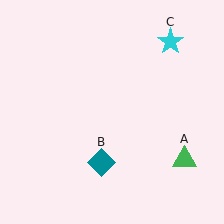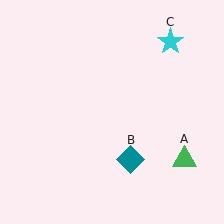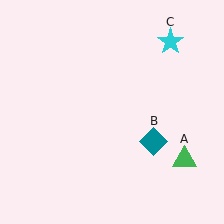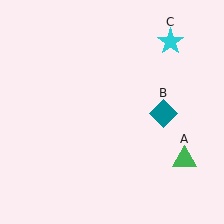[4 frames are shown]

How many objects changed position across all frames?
1 object changed position: teal diamond (object B).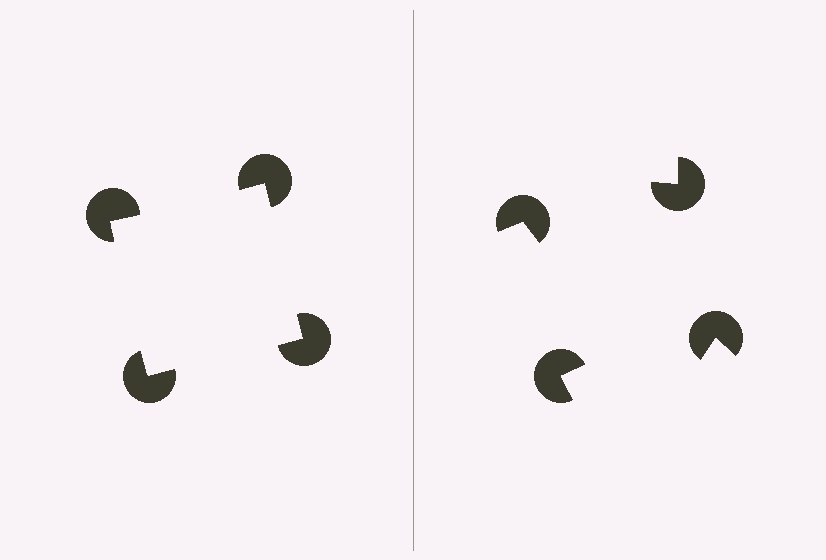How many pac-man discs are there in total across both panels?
8 — 4 on each side.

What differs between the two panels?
The pac-man discs are positioned identically on both sides; only the wedge orientations differ. On the left they align to a square; on the right they are misaligned.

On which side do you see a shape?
An illusory square appears on the left side. On the right side the wedge cuts are rotated, so no coherent shape forms.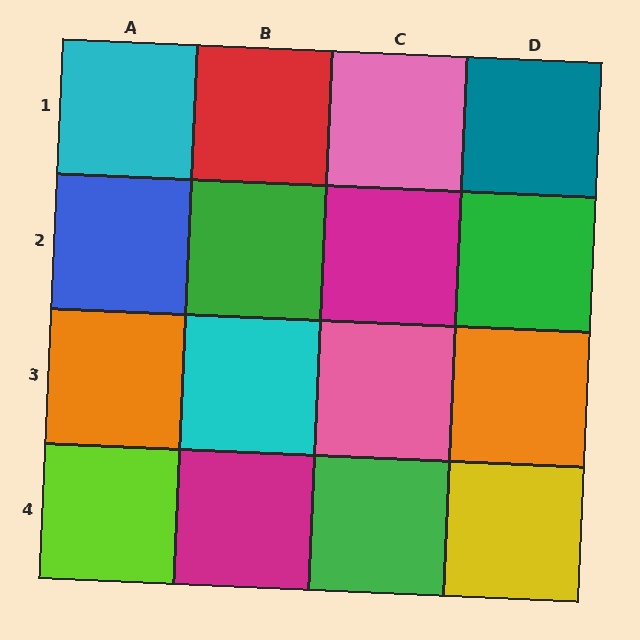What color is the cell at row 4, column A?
Lime.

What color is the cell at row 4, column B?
Magenta.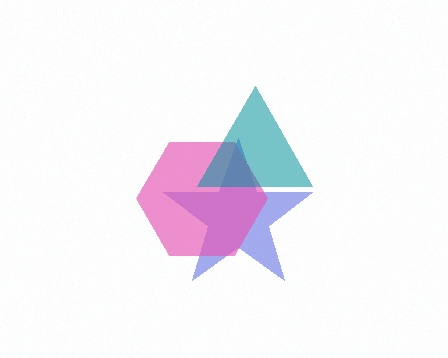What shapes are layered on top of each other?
The layered shapes are: a blue star, a pink hexagon, a teal triangle.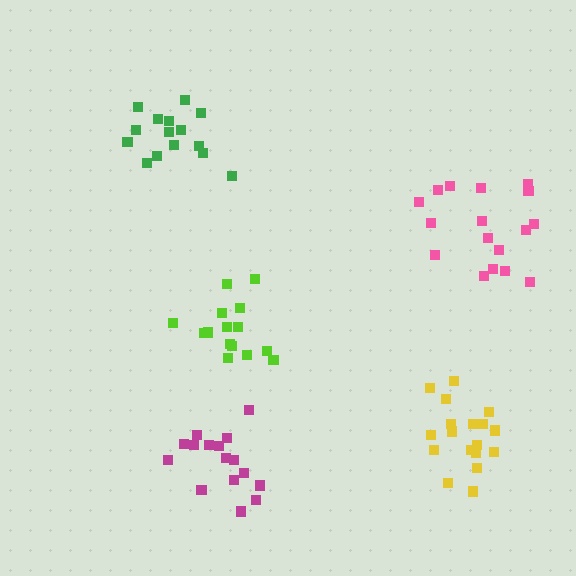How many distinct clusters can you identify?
There are 5 distinct clusters.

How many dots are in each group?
Group 1: 18 dots, Group 2: 16 dots, Group 3: 15 dots, Group 4: 17 dots, Group 5: 15 dots (81 total).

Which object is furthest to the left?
The green cluster is leftmost.